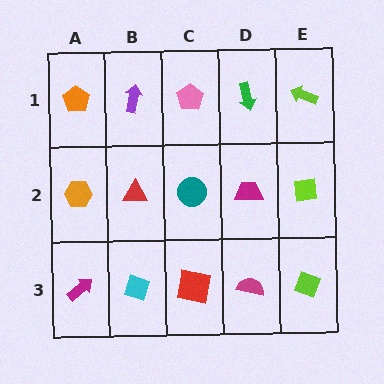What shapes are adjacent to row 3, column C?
A teal circle (row 2, column C), a cyan diamond (row 3, column B), a magenta semicircle (row 3, column D).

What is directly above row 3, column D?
A magenta trapezoid.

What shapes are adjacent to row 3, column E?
A lime square (row 2, column E), a magenta semicircle (row 3, column D).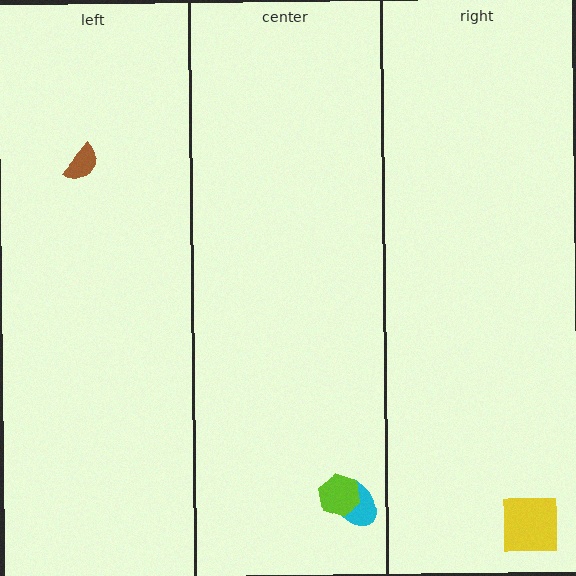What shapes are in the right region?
The yellow square.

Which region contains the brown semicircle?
The left region.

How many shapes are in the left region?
1.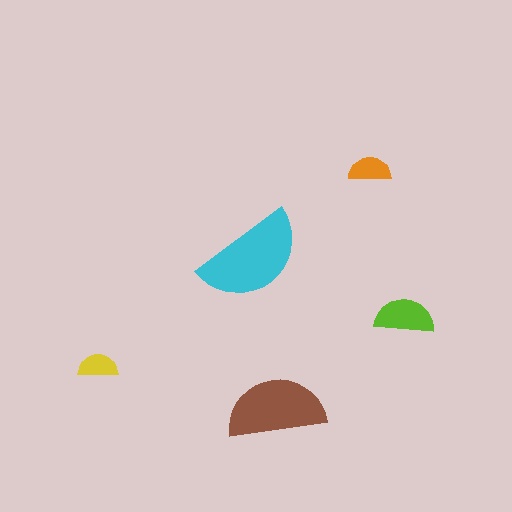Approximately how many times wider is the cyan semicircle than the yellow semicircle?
About 2.5 times wider.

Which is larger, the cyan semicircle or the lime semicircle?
The cyan one.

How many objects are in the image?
There are 5 objects in the image.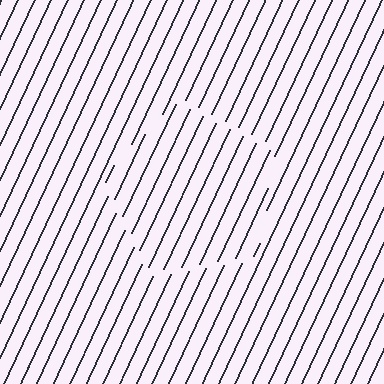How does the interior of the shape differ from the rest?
The interior of the shape contains the same grating, shifted by half a period — the contour is defined by the phase discontinuity where line-ends from the inner and outer gratings abut.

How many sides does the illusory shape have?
5 sides — the line-ends trace a pentagon.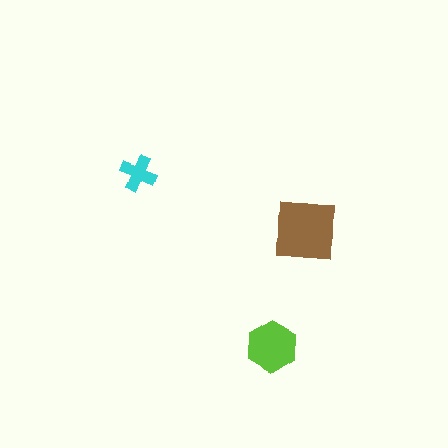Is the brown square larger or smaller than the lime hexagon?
Larger.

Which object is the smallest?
The cyan cross.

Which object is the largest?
The brown square.